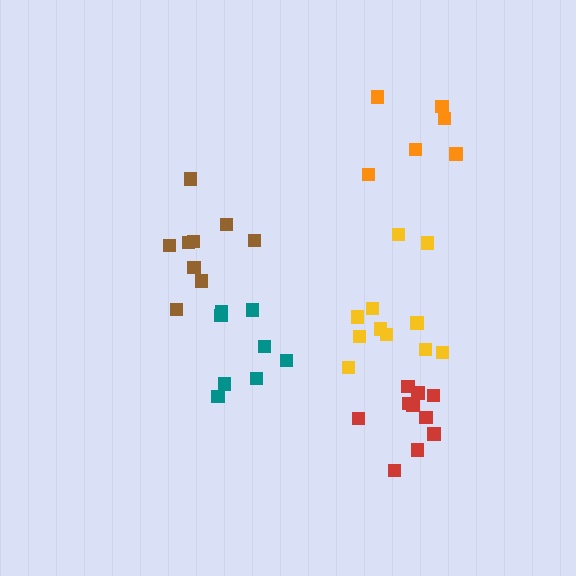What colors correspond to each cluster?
The clusters are colored: orange, brown, red, teal, yellow.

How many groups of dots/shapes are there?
There are 5 groups.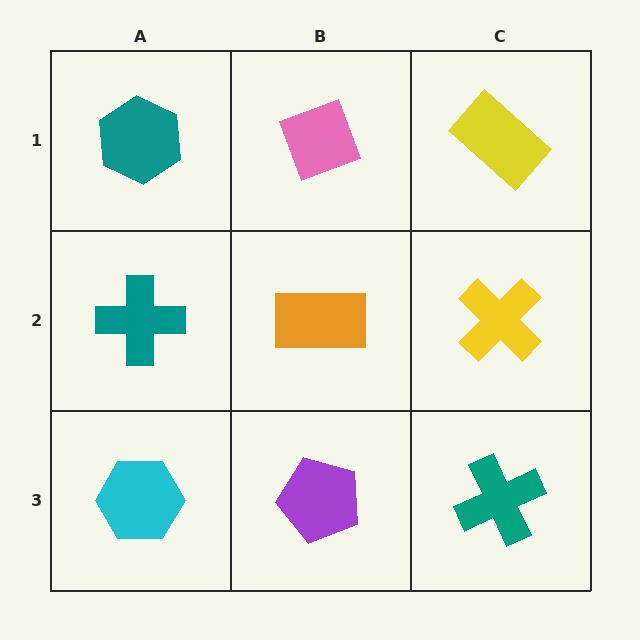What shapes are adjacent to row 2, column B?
A pink diamond (row 1, column B), a purple pentagon (row 3, column B), a teal cross (row 2, column A), a yellow cross (row 2, column C).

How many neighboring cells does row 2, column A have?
3.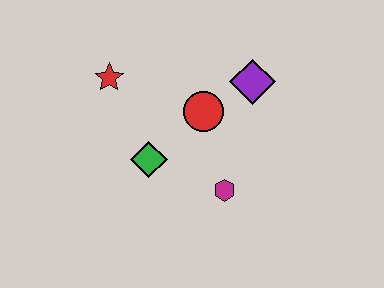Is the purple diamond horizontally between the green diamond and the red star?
No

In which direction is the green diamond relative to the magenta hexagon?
The green diamond is to the left of the magenta hexagon.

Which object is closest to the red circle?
The purple diamond is closest to the red circle.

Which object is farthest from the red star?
The magenta hexagon is farthest from the red star.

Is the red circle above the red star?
No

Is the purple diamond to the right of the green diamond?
Yes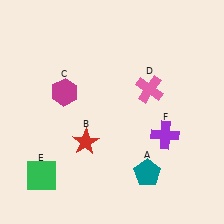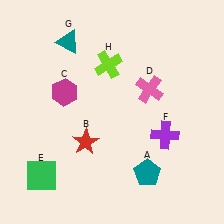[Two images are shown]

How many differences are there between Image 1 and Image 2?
There are 2 differences between the two images.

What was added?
A teal triangle (G), a lime cross (H) were added in Image 2.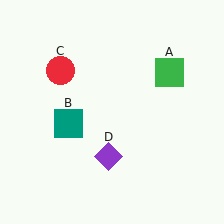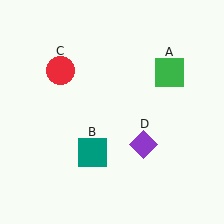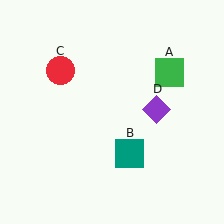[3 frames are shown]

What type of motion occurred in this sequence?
The teal square (object B), purple diamond (object D) rotated counterclockwise around the center of the scene.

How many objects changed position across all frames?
2 objects changed position: teal square (object B), purple diamond (object D).